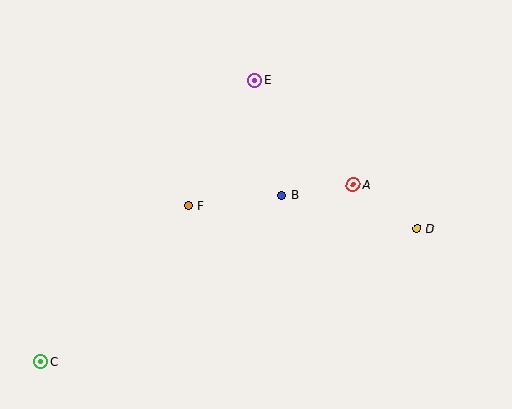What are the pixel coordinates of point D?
Point D is at (417, 229).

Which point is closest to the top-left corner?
Point E is closest to the top-left corner.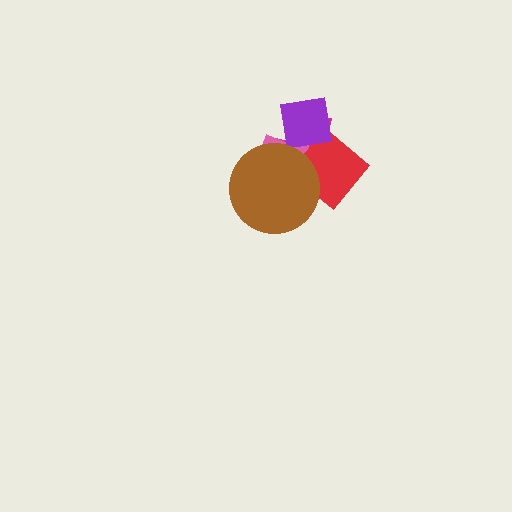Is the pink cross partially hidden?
Yes, it is partially covered by another shape.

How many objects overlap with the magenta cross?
4 objects overlap with the magenta cross.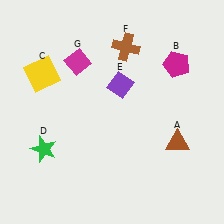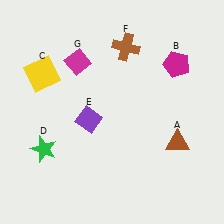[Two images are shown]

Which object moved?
The purple diamond (E) moved down.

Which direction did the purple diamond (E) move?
The purple diamond (E) moved down.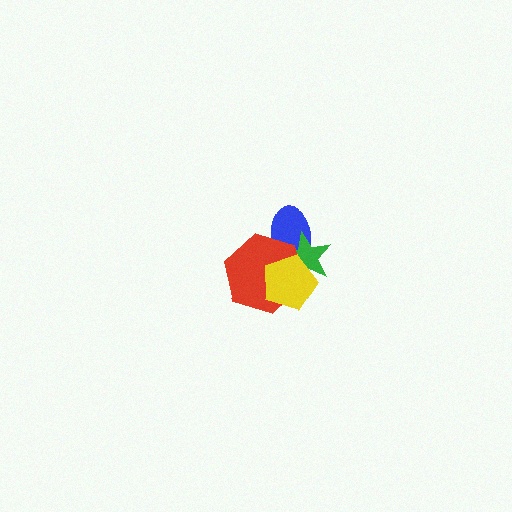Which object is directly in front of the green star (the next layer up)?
The red hexagon is directly in front of the green star.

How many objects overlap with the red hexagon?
3 objects overlap with the red hexagon.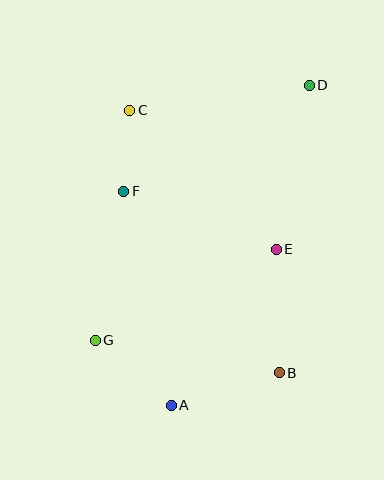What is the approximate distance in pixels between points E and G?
The distance between E and G is approximately 202 pixels.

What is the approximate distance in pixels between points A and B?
The distance between A and B is approximately 113 pixels.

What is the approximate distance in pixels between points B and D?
The distance between B and D is approximately 289 pixels.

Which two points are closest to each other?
Points C and F are closest to each other.